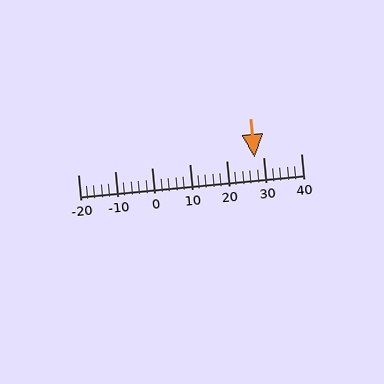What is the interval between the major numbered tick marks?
The major tick marks are spaced 10 units apart.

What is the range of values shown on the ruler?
The ruler shows values from -20 to 40.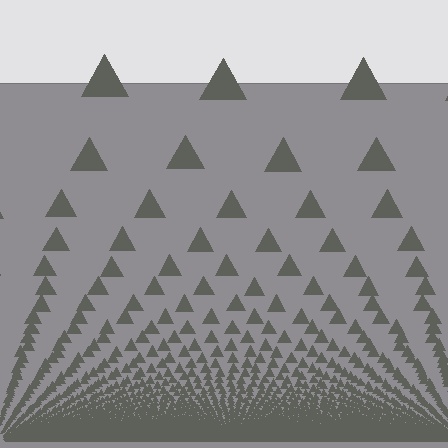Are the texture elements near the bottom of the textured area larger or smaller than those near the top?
Smaller. The gradient is inverted — elements near the bottom are smaller and denser.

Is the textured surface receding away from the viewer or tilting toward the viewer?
The surface appears to tilt toward the viewer. Texture elements get larger and sparser toward the top.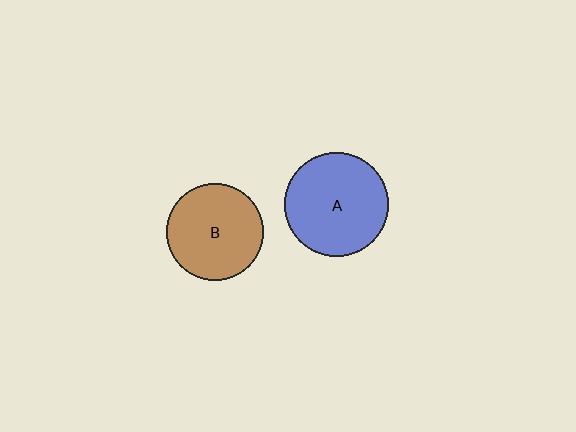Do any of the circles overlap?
No, none of the circles overlap.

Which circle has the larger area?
Circle A (blue).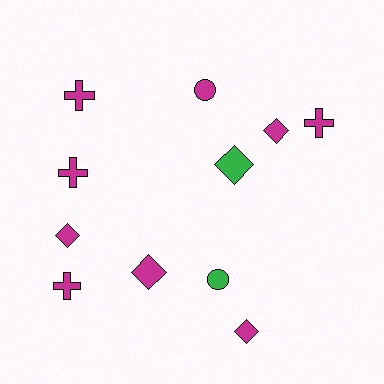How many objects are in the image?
There are 11 objects.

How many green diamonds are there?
There is 1 green diamond.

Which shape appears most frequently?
Diamond, with 5 objects.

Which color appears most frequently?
Magenta, with 9 objects.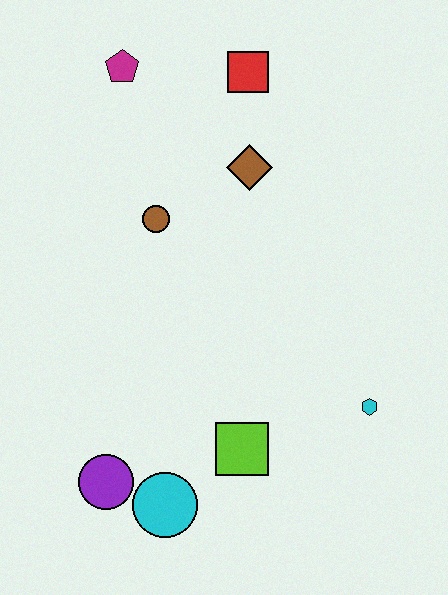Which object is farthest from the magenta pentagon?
The cyan circle is farthest from the magenta pentagon.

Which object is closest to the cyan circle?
The purple circle is closest to the cyan circle.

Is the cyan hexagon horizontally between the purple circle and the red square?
No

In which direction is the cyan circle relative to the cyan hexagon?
The cyan circle is to the left of the cyan hexagon.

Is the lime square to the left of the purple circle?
No